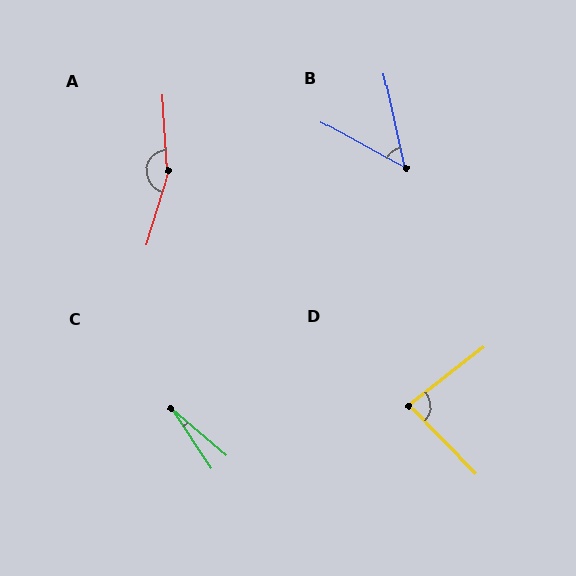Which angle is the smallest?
C, at approximately 15 degrees.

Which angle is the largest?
A, at approximately 160 degrees.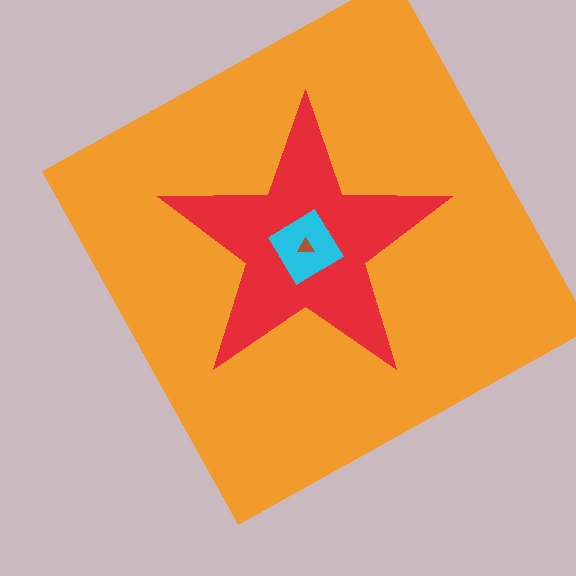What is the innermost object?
The brown triangle.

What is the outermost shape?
The orange square.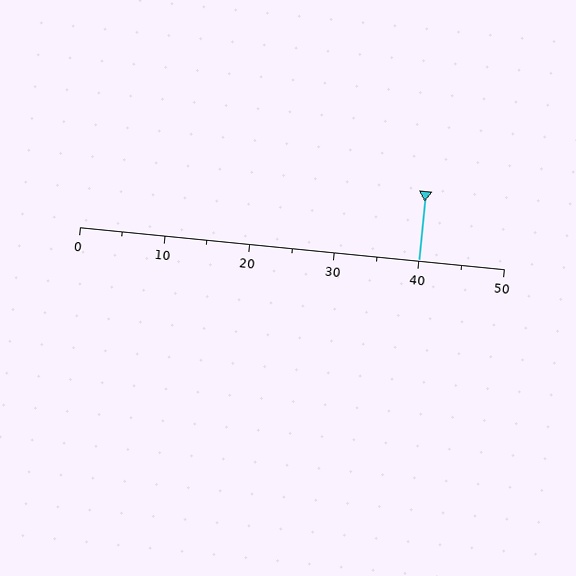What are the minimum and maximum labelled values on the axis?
The axis runs from 0 to 50.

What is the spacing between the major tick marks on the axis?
The major ticks are spaced 10 apart.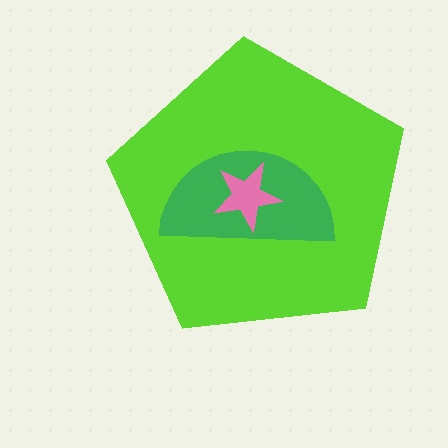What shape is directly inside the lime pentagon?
The green semicircle.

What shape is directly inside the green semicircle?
The pink star.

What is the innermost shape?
The pink star.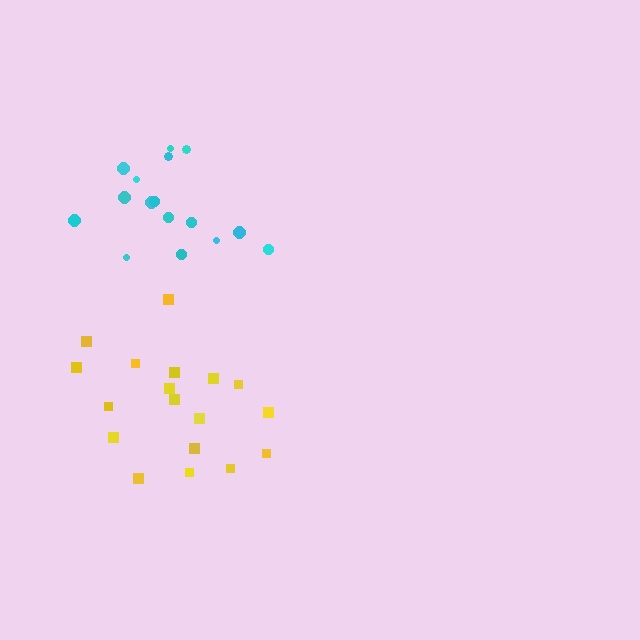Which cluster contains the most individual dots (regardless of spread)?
Yellow (18).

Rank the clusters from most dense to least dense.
cyan, yellow.